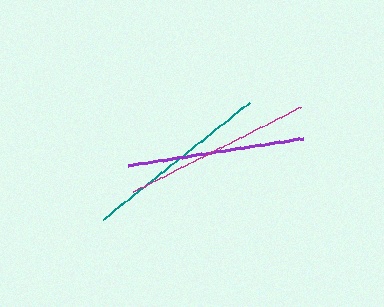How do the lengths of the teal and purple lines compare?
The teal and purple lines are approximately the same length.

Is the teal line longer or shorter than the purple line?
The teal line is longer than the purple line.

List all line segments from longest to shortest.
From longest to shortest: magenta, teal, purple.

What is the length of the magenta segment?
The magenta segment is approximately 188 pixels long.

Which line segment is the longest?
The magenta line is the longest at approximately 188 pixels.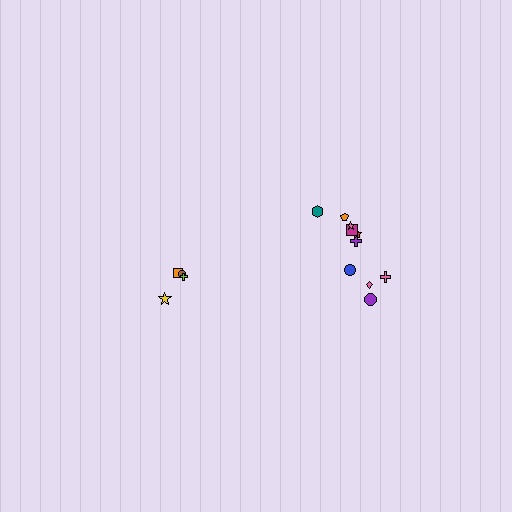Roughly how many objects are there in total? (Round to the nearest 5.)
Roughly 15 objects in total.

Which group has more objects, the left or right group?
The right group.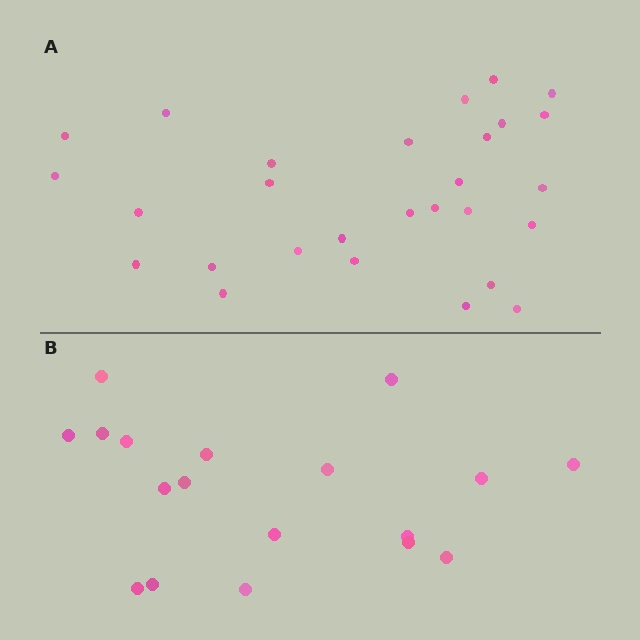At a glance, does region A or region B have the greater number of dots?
Region A (the top region) has more dots.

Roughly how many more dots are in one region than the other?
Region A has roughly 10 or so more dots than region B.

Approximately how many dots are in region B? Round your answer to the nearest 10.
About 20 dots. (The exact count is 18, which rounds to 20.)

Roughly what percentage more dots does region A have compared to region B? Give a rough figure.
About 55% more.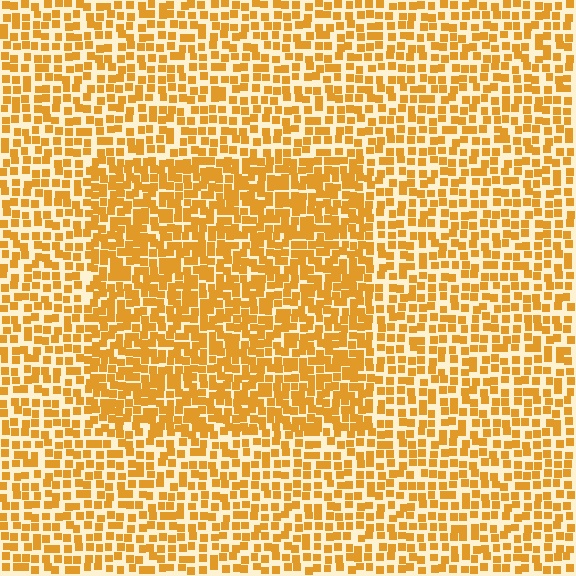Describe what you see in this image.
The image contains small orange elements arranged at two different densities. A rectangle-shaped region is visible where the elements are more densely packed than the surrounding area.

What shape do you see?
I see a rectangle.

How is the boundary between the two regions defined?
The boundary is defined by a change in element density (approximately 1.6x ratio). All elements are the same color, size, and shape.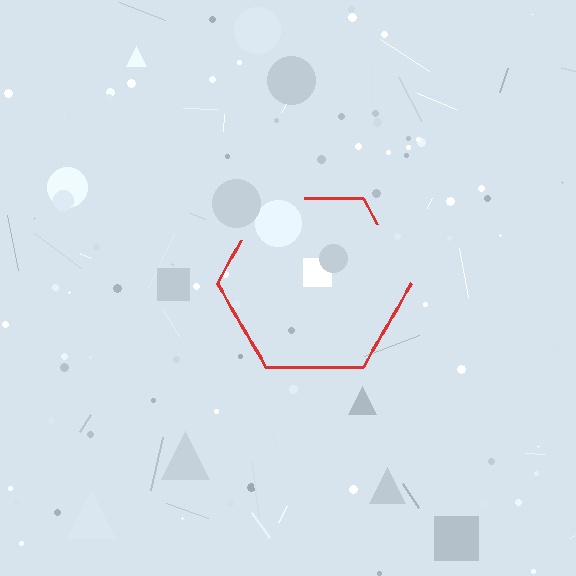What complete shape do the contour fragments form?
The contour fragments form a hexagon.